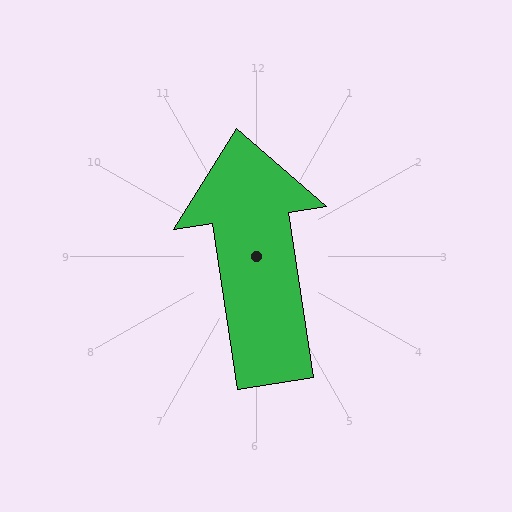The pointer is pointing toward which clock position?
Roughly 12 o'clock.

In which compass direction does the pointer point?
North.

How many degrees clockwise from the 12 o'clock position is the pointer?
Approximately 351 degrees.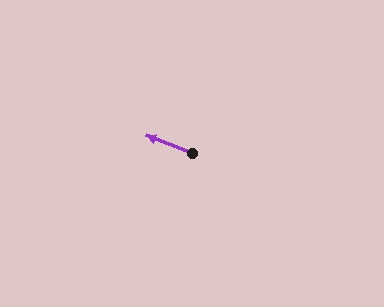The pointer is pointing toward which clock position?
Roughly 10 o'clock.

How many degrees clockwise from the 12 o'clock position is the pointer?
Approximately 291 degrees.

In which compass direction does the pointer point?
West.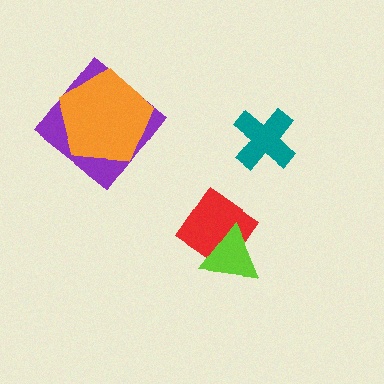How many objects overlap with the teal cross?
0 objects overlap with the teal cross.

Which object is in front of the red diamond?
The lime triangle is in front of the red diamond.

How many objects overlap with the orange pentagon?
1 object overlaps with the orange pentagon.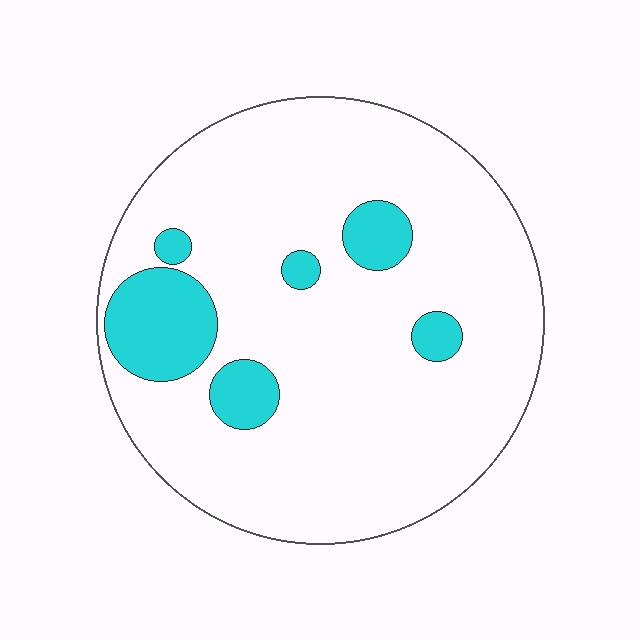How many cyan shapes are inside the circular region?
6.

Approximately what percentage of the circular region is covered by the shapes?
Approximately 15%.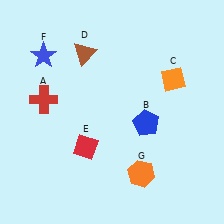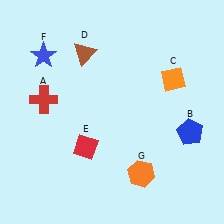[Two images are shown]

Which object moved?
The blue pentagon (B) moved right.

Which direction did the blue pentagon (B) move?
The blue pentagon (B) moved right.